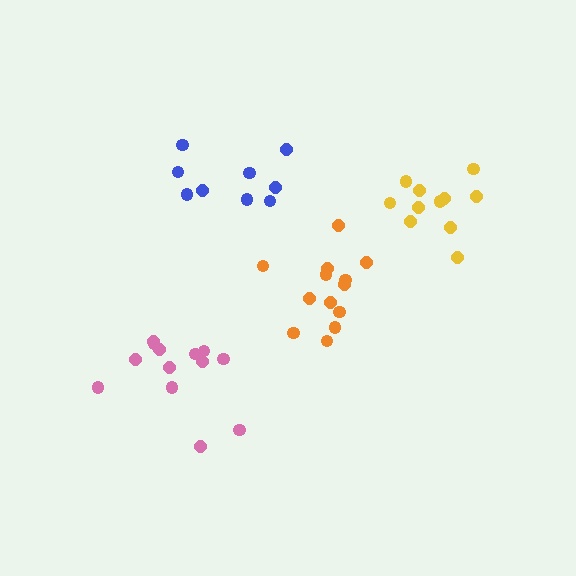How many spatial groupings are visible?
There are 4 spatial groupings.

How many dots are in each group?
Group 1: 9 dots, Group 2: 11 dots, Group 3: 13 dots, Group 4: 13 dots (46 total).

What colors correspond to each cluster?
The clusters are colored: blue, yellow, orange, pink.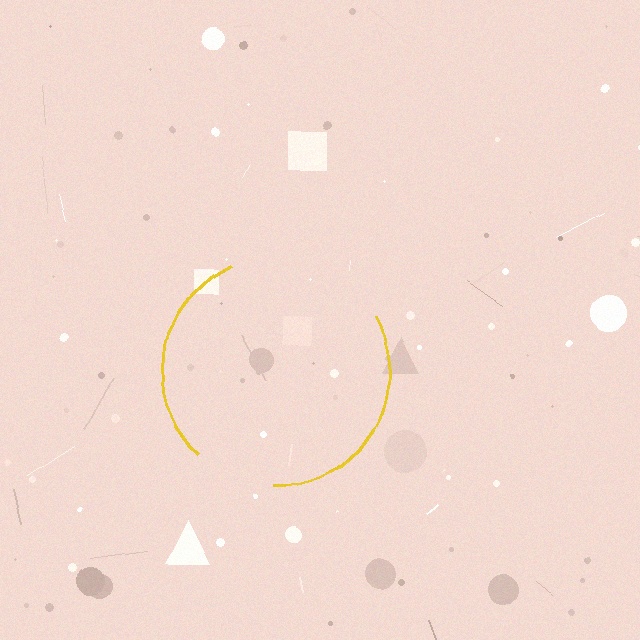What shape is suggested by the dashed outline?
The dashed outline suggests a circle.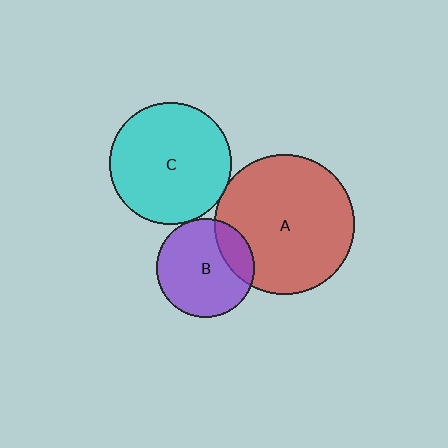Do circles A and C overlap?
Yes.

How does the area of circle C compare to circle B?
Approximately 1.5 times.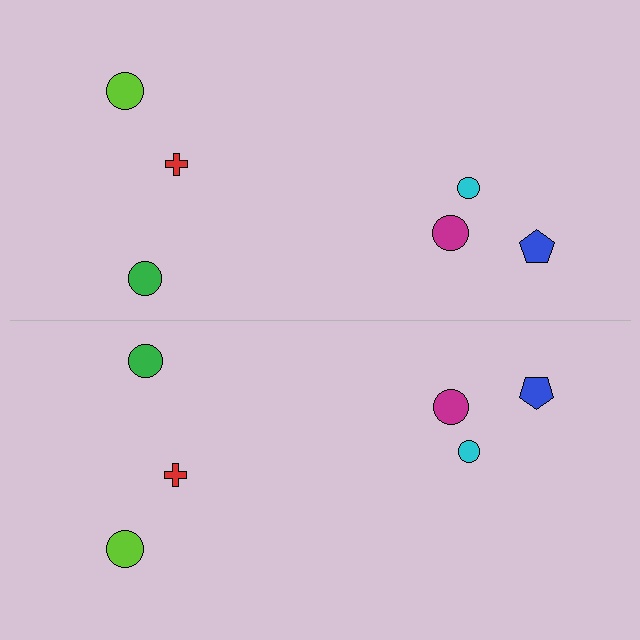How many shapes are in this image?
There are 12 shapes in this image.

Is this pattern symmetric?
Yes, this pattern has bilateral (reflection) symmetry.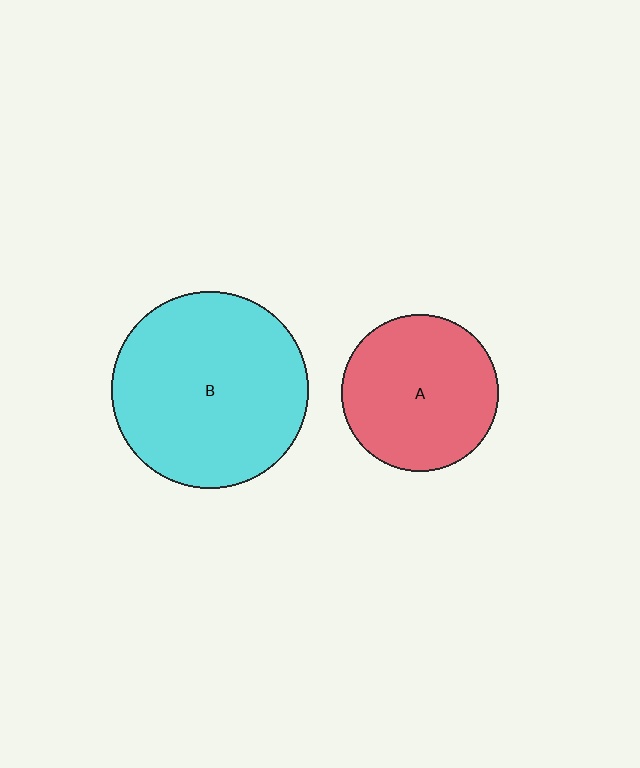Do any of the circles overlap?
No, none of the circles overlap.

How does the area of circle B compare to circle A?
Approximately 1.6 times.